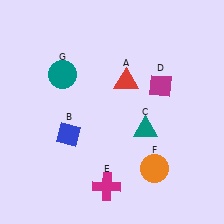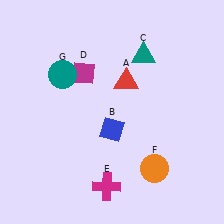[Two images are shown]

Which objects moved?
The objects that moved are: the blue diamond (B), the teal triangle (C), the magenta diamond (D).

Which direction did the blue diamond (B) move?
The blue diamond (B) moved right.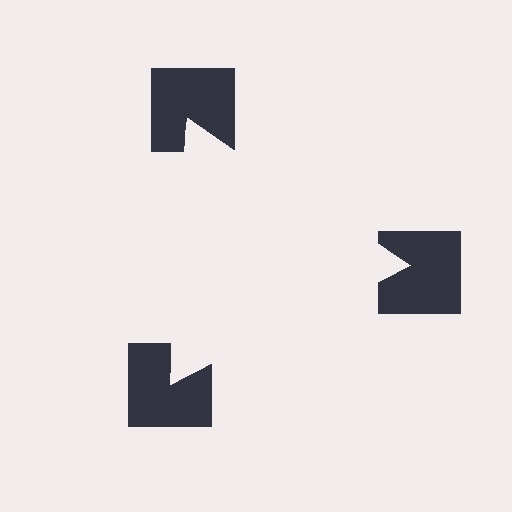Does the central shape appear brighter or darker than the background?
It typically appears slightly brighter than the background, even though no actual brightness change is drawn.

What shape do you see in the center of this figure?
An illusory triangle — its edges are inferred from the aligned wedge cuts in the notched squares, not physically drawn.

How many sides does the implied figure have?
3 sides.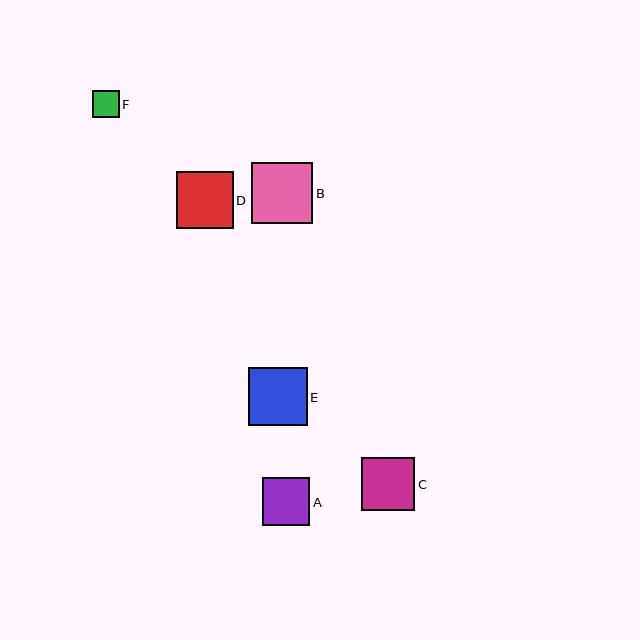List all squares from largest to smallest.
From largest to smallest: B, E, D, C, A, F.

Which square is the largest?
Square B is the largest with a size of approximately 61 pixels.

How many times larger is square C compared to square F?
Square C is approximately 2.0 times the size of square F.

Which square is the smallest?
Square F is the smallest with a size of approximately 27 pixels.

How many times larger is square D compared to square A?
Square D is approximately 1.2 times the size of square A.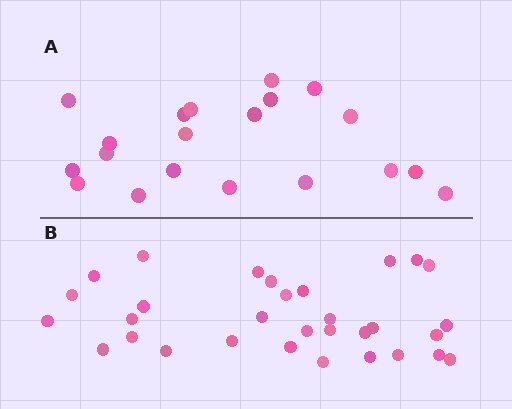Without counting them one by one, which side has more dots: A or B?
Region B (the bottom region) has more dots.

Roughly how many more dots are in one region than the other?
Region B has roughly 12 or so more dots than region A.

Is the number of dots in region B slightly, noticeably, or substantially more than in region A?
Region B has substantially more. The ratio is roughly 1.6 to 1.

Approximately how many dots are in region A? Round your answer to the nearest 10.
About 20 dots.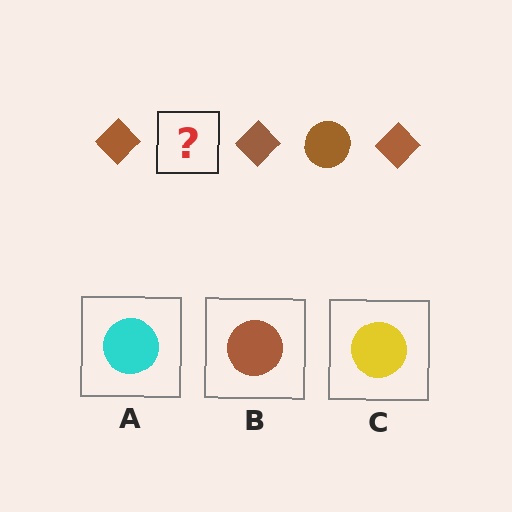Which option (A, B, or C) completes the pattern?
B.